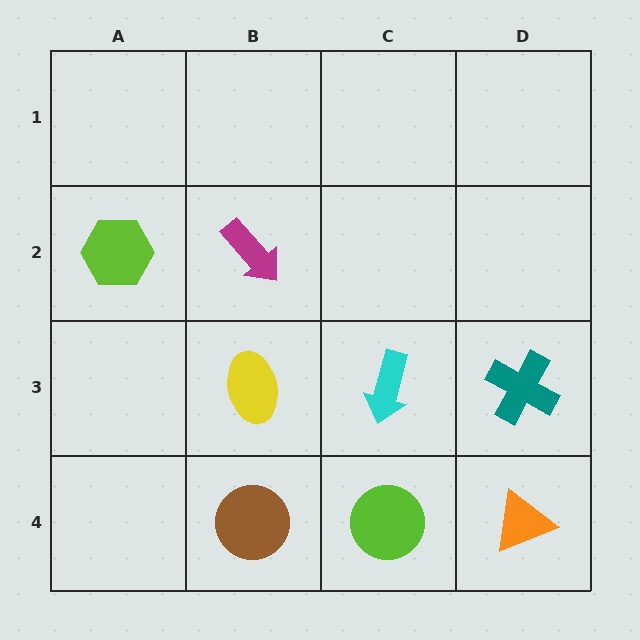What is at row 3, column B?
A yellow ellipse.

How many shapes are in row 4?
3 shapes.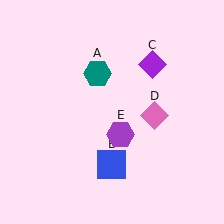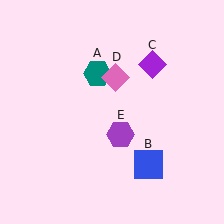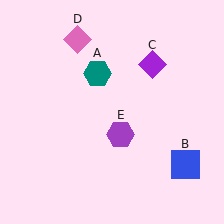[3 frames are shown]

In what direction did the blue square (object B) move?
The blue square (object B) moved right.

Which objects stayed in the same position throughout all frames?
Teal hexagon (object A) and purple diamond (object C) and purple hexagon (object E) remained stationary.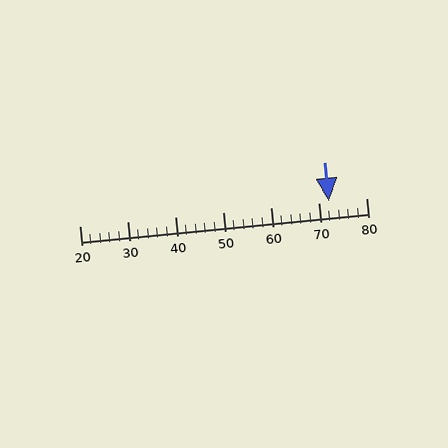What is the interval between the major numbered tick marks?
The major tick marks are spaced 10 units apart.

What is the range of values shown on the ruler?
The ruler shows values from 20 to 80.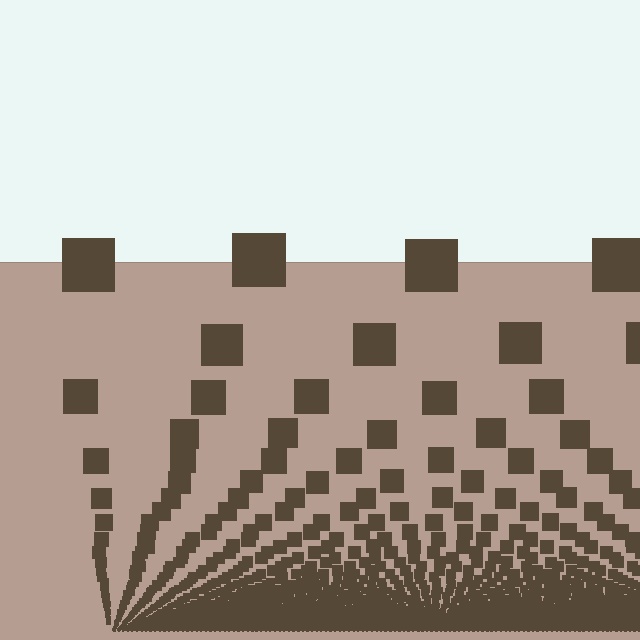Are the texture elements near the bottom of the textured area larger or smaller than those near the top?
Smaller. The gradient is inverted — elements near the bottom are smaller and denser.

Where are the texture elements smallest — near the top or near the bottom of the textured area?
Near the bottom.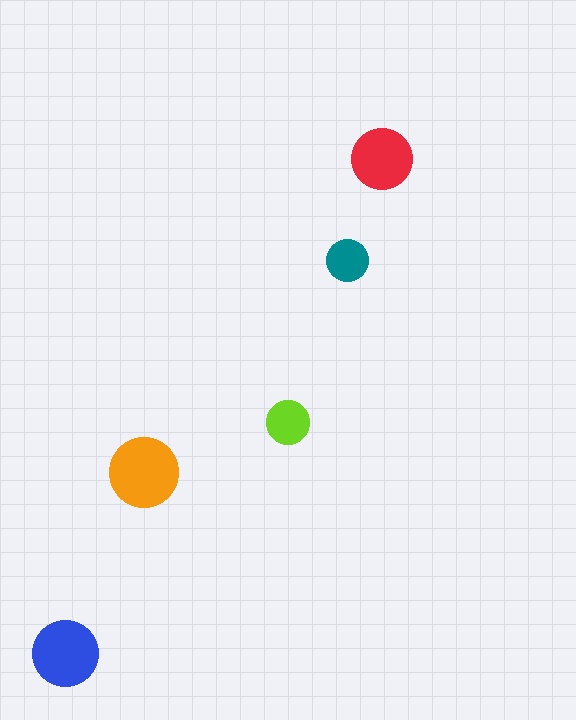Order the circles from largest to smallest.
the orange one, the blue one, the red one, the lime one, the teal one.